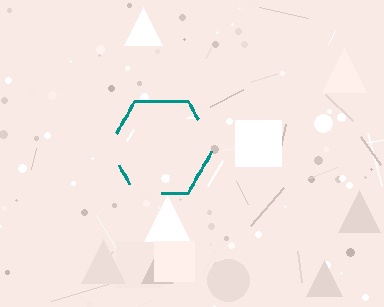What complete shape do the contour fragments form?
The contour fragments form a hexagon.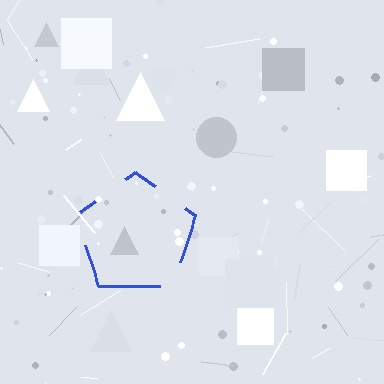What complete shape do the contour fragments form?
The contour fragments form a pentagon.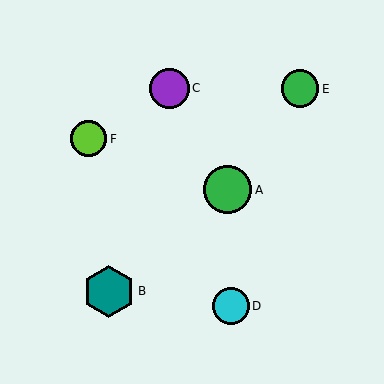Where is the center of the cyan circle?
The center of the cyan circle is at (231, 306).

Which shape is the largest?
The teal hexagon (labeled B) is the largest.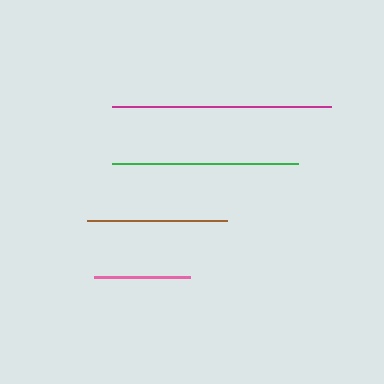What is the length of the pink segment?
The pink segment is approximately 96 pixels long.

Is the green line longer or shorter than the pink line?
The green line is longer than the pink line.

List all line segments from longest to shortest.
From longest to shortest: magenta, green, brown, pink.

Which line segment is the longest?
The magenta line is the longest at approximately 220 pixels.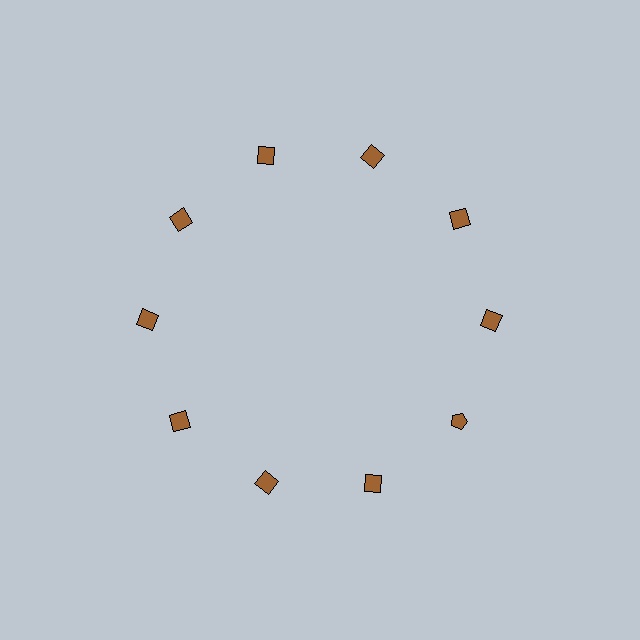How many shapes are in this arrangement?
There are 10 shapes arranged in a ring pattern.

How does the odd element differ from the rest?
It has a different shape: pentagon instead of square.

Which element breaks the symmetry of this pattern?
The brown pentagon at roughly the 4 o'clock position breaks the symmetry. All other shapes are brown squares.